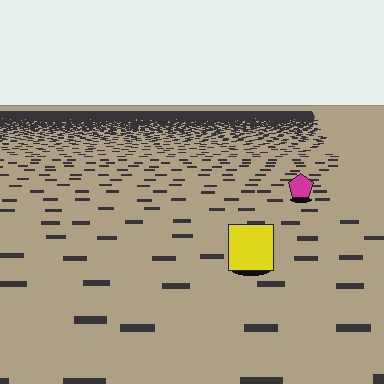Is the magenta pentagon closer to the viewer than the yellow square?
No. The yellow square is closer — you can tell from the texture gradient: the ground texture is coarser near it.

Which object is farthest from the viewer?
The magenta pentagon is farthest from the viewer. It appears smaller and the ground texture around it is denser.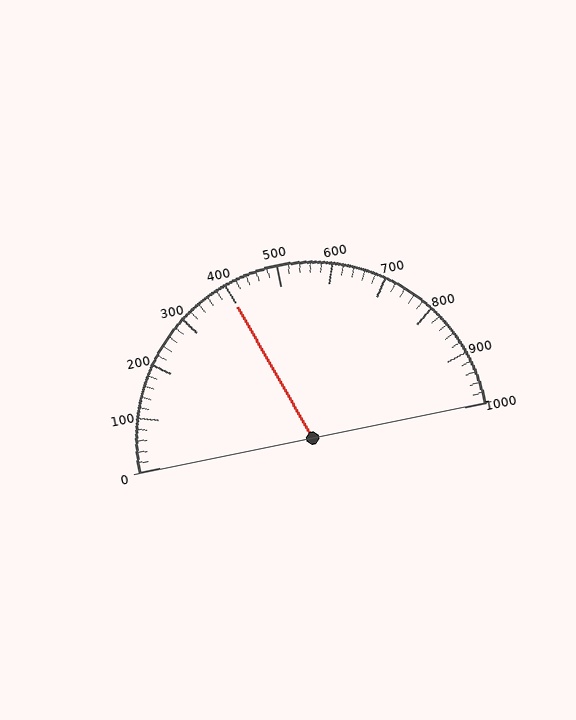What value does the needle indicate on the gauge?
The needle indicates approximately 400.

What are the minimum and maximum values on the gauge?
The gauge ranges from 0 to 1000.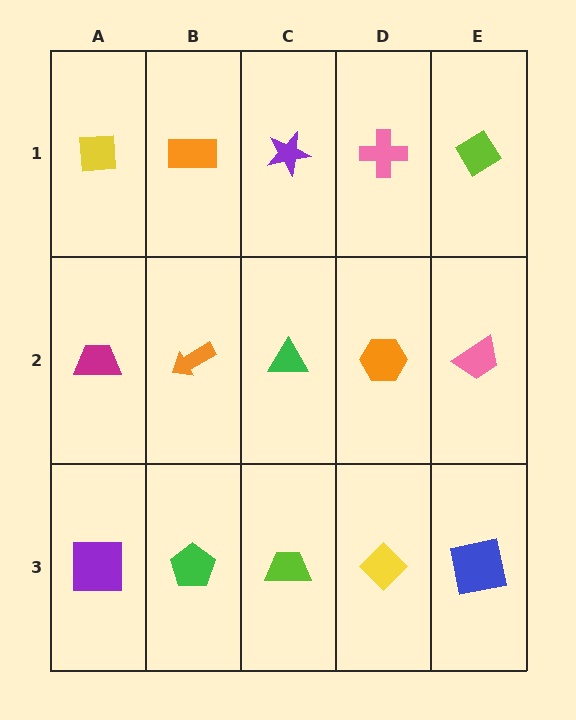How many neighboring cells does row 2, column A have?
3.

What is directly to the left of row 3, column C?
A green pentagon.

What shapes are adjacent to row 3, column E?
A pink trapezoid (row 2, column E), a yellow diamond (row 3, column D).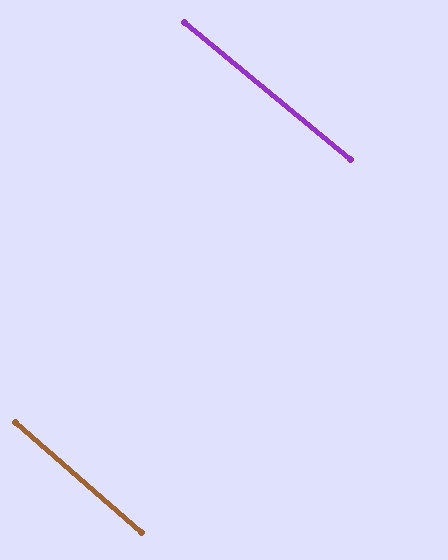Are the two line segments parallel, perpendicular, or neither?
Parallel — their directions differ by only 1.6°.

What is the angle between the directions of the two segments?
Approximately 2 degrees.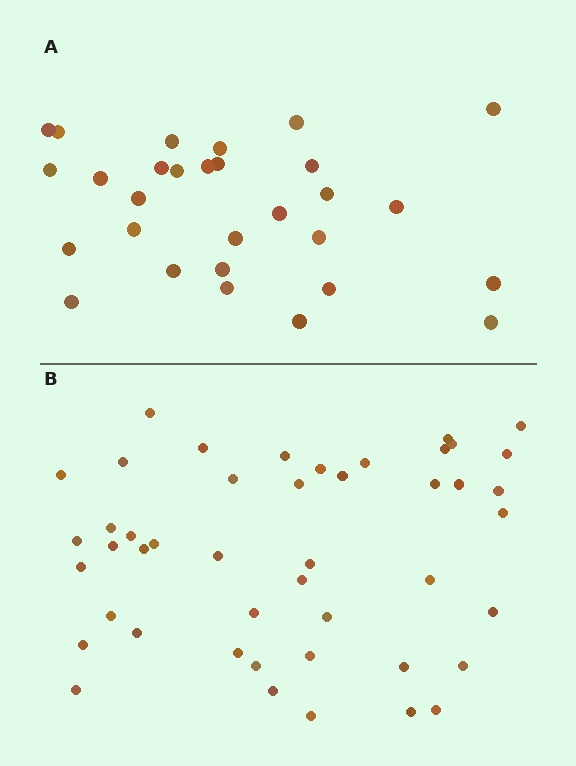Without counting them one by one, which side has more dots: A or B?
Region B (the bottom region) has more dots.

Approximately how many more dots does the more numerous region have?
Region B has approximately 15 more dots than region A.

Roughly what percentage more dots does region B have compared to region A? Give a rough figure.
About 60% more.